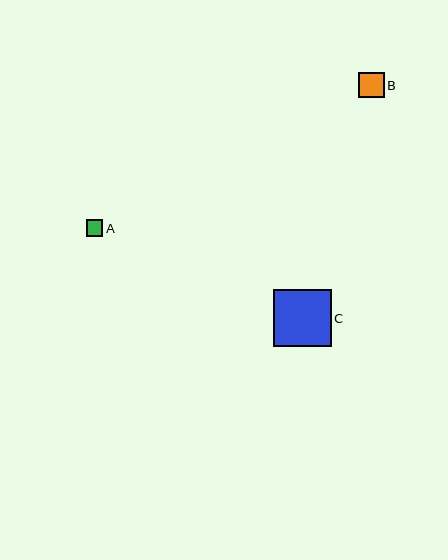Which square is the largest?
Square C is the largest with a size of approximately 57 pixels.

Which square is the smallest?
Square A is the smallest with a size of approximately 17 pixels.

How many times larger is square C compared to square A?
Square C is approximately 3.4 times the size of square A.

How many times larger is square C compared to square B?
Square C is approximately 2.2 times the size of square B.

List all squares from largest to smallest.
From largest to smallest: C, B, A.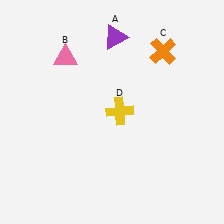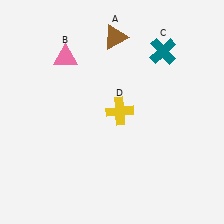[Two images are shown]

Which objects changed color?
A changed from purple to brown. C changed from orange to teal.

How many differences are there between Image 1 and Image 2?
There are 2 differences between the two images.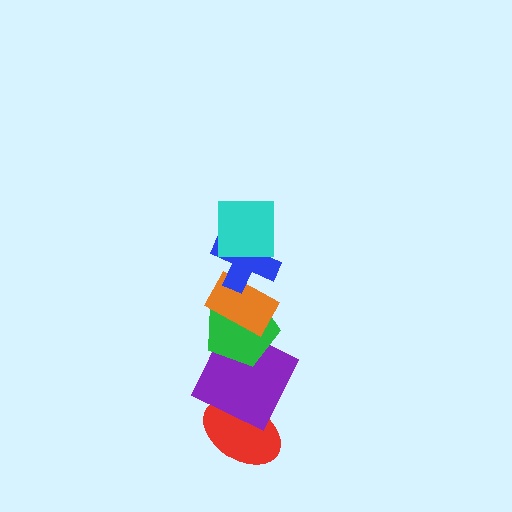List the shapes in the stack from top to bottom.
From top to bottom: the cyan square, the blue cross, the orange rectangle, the green pentagon, the purple square, the red ellipse.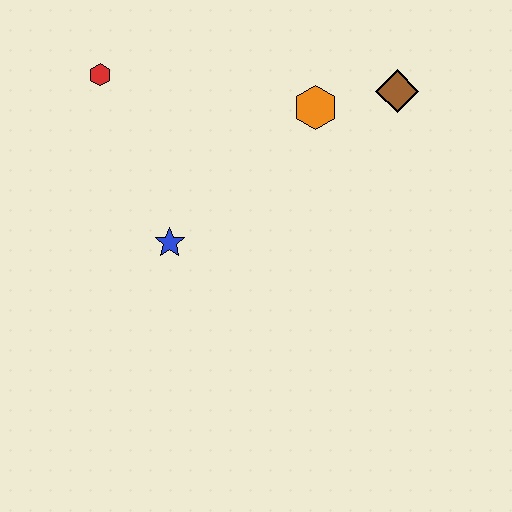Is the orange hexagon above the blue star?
Yes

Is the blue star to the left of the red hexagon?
No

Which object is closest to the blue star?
The red hexagon is closest to the blue star.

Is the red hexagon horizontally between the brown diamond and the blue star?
No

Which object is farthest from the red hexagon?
The brown diamond is farthest from the red hexagon.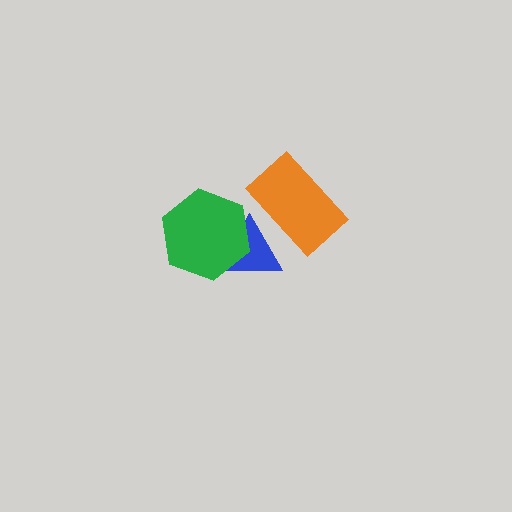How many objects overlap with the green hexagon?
1 object overlaps with the green hexagon.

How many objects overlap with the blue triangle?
2 objects overlap with the blue triangle.